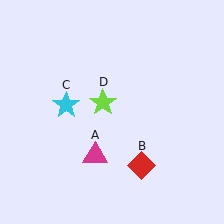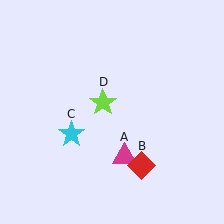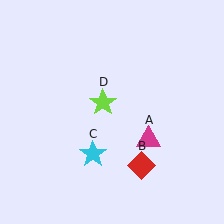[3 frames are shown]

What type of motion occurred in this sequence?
The magenta triangle (object A), cyan star (object C) rotated counterclockwise around the center of the scene.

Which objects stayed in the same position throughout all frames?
Red diamond (object B) and lime star (object D) remained stationary.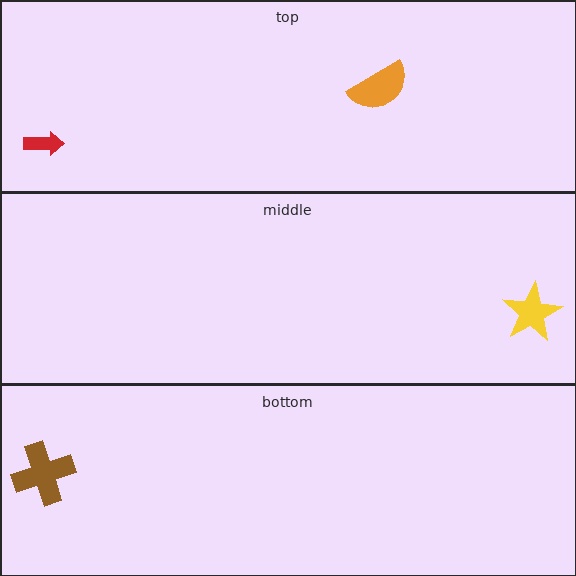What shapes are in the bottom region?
The brown cross.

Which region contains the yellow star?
The middle region.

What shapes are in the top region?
The orange semicircle, the red arrow.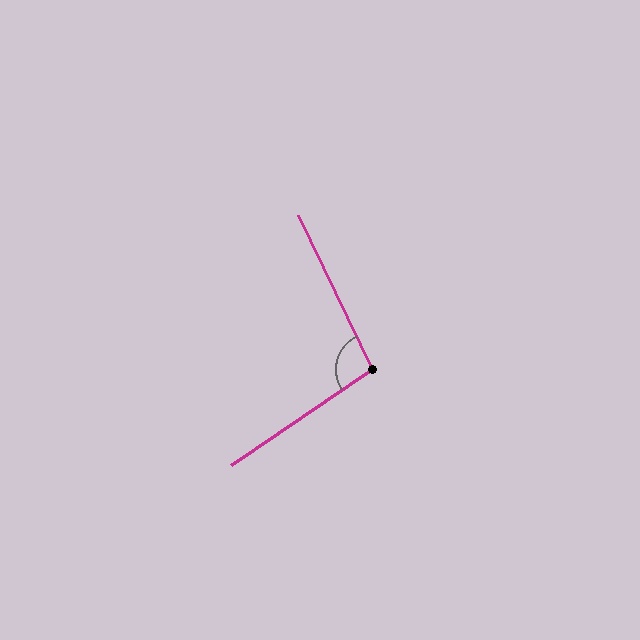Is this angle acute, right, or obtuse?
It is obtuse.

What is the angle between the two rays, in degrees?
Approximately 99 degrees.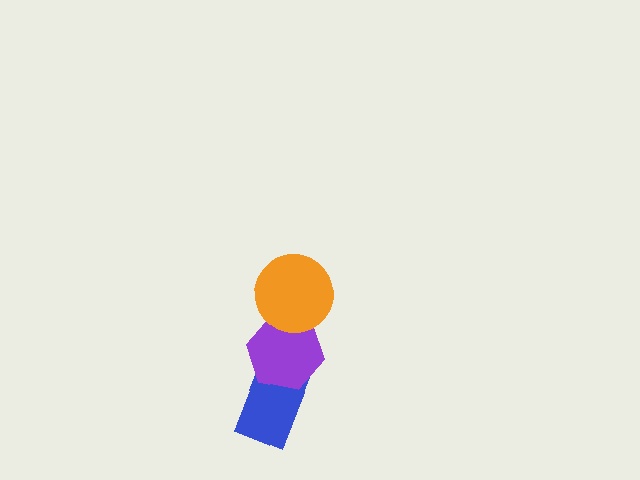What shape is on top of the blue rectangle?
The purple hexagon is on top of the blue rectangle.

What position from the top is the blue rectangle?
The blue rectangle is 3rd from the top.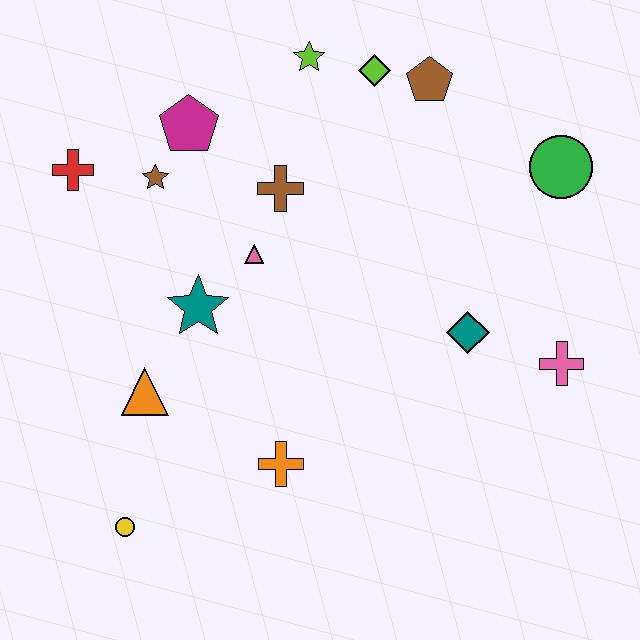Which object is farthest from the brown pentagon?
The yellow circle is farthest from the brown pentagon.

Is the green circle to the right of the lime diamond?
Yes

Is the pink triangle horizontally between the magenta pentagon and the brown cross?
Yes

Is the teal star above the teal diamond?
Yes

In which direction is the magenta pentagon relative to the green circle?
The magenta pentagon is to the left of the green circle.